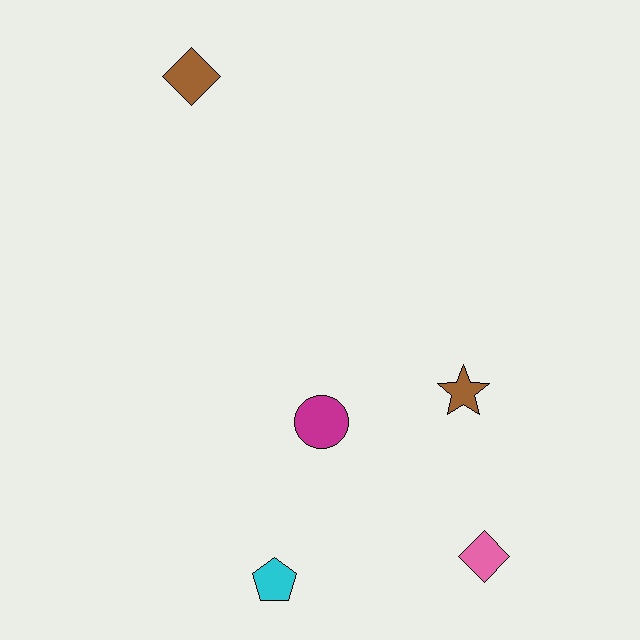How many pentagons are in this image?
There is 1 pentagon.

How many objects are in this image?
There are 5 objects.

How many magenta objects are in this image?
There is 1 magenta object.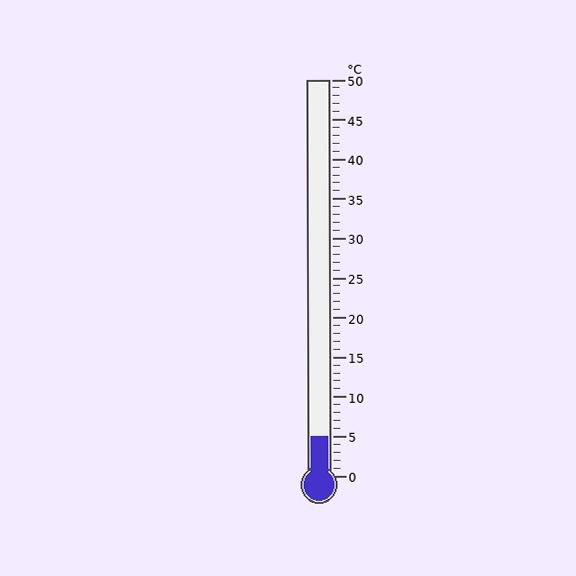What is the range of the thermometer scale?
The thermometer scale ranges from 0°C to 50°C.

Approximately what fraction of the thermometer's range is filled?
The thermometer is filled to approximately 10% of its range.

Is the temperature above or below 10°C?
The temperature is below 10°C.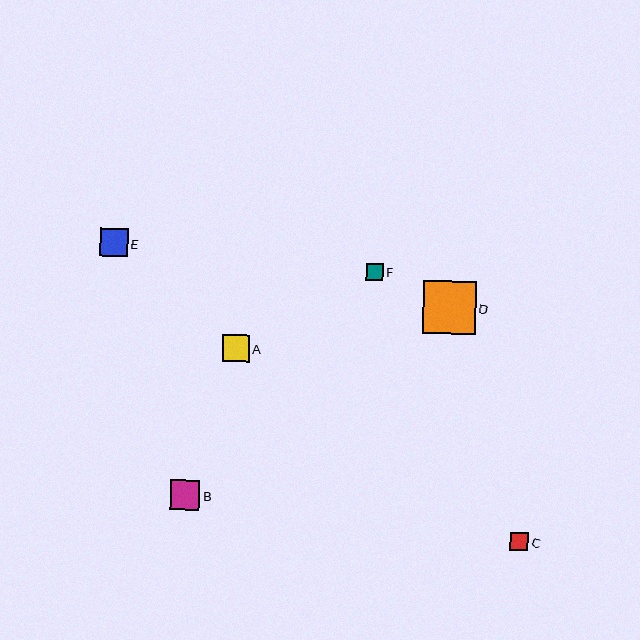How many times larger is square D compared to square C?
Square D is approximately 2.9 times the size of square C.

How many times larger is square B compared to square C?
Square B is approximately 1.6 times the size of square C.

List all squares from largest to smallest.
From largest to smallest: D, B, E, A, C, F.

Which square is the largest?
Square D is the largest with a size of approximately 53 pixels.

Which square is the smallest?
Square F is the smallest with a size of approximately 17 pixels.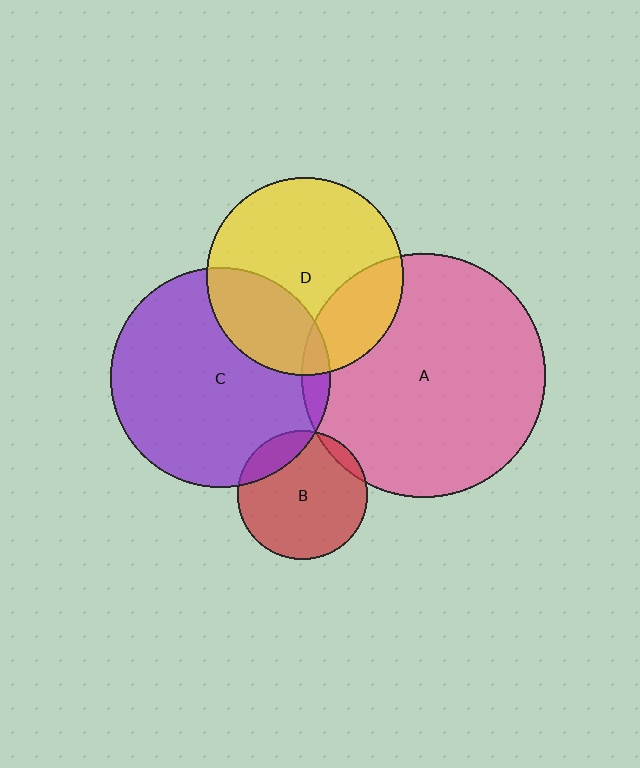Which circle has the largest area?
Circle A (pink).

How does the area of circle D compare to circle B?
Approximately 2.3 times.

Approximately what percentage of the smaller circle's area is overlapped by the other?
Approximately 15%.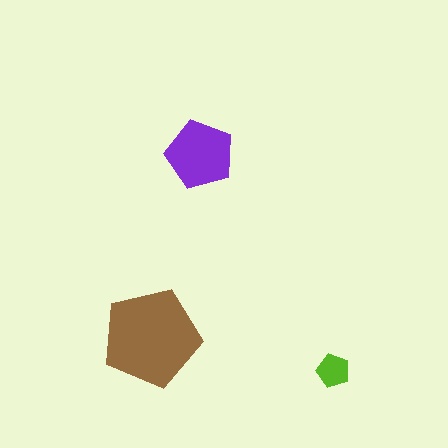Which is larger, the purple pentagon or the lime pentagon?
The purple one.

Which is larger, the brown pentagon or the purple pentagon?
The brown one.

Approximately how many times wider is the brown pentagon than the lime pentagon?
About 3 times wider.